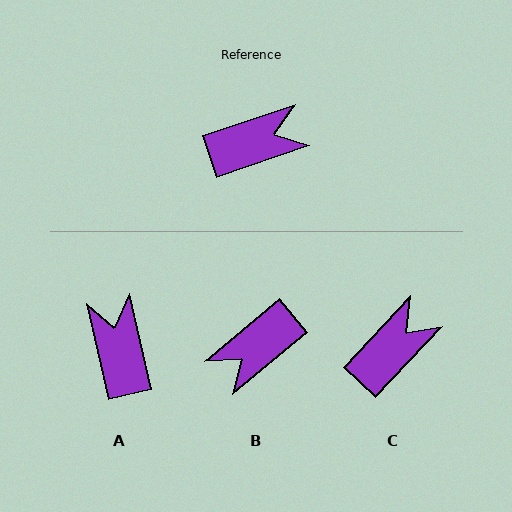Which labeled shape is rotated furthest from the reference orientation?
B, about 159 degrees away.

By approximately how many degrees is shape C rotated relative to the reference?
Approximately 28 degrees counter-clockwise.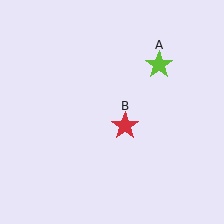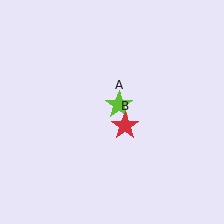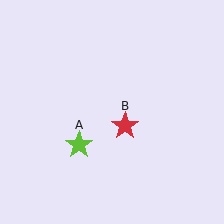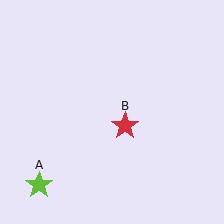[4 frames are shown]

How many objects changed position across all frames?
1 object changed position: lime star (object A).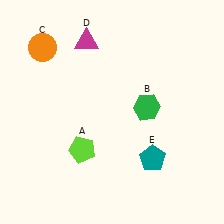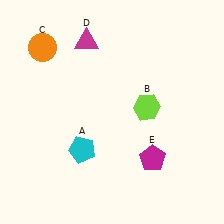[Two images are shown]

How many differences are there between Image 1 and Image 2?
There are 3 differences between the two images.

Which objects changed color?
A changed from lime to cyan. B changed from green to lime. E changed from teal to magenta.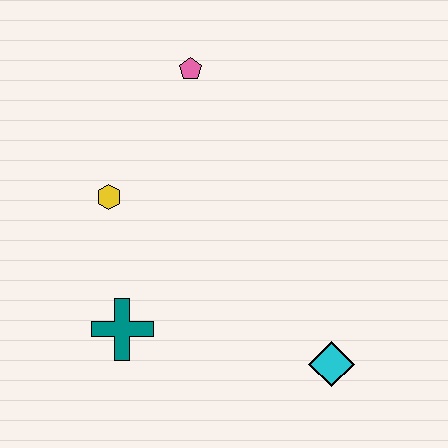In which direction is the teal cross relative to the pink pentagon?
The teal cross is below the pink pentagon.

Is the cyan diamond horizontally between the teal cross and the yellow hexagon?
No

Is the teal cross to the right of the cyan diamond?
No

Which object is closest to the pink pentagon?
The yellow hexagon is closest to the pink pentagon.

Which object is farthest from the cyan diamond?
The pink pentagon is farthest from the cyan diamond.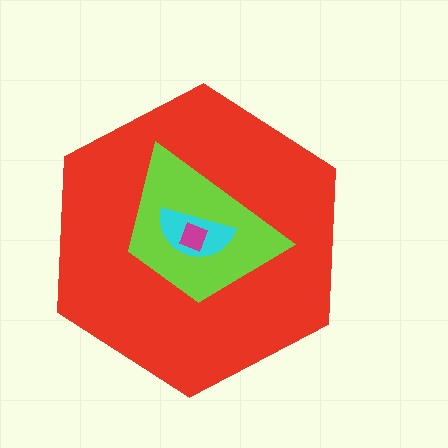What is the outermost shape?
The red hexagon.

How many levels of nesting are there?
4.